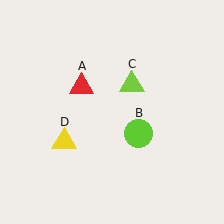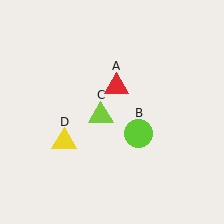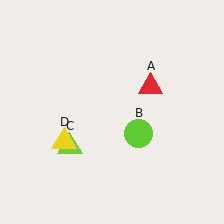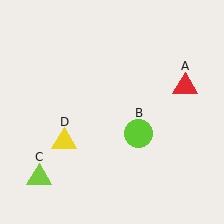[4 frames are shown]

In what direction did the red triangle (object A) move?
The red triangle (object A) moved right.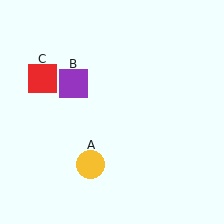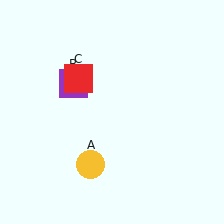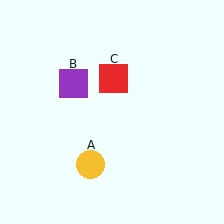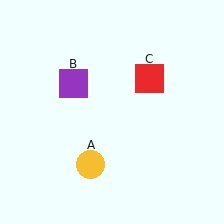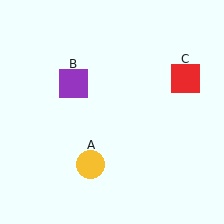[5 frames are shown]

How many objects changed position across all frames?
1 object changed position: red square (object C).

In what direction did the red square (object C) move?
The red square (object C) moved right.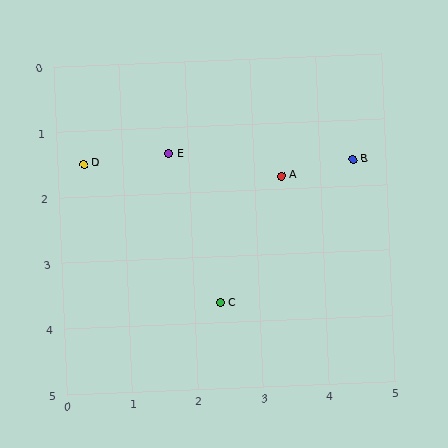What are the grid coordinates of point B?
Point B is at approximately (4.5, 1.6).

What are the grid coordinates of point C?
Point C is at approximately (2.4, 3.7).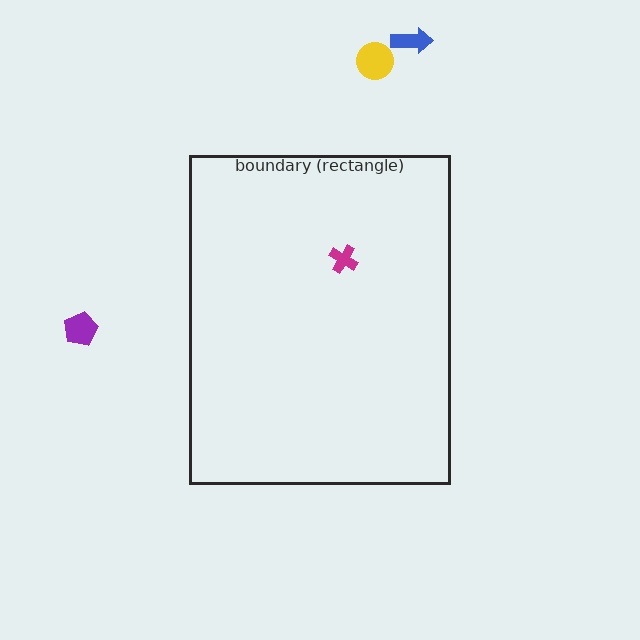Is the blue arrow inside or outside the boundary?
Outside.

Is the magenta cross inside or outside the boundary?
Inside.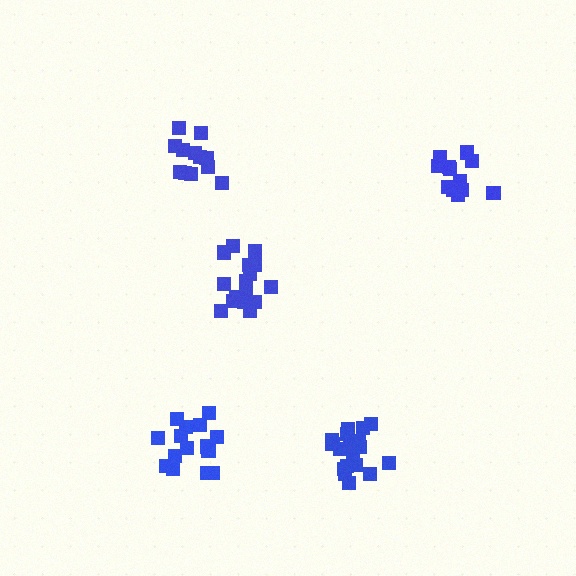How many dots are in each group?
Group 1: 18 dots, Group 2: 15 dots, Group 3: 12 dots, Group 4: 16 dots, Group 5: 12 dots (73 total).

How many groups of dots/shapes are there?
There are 5 groups.